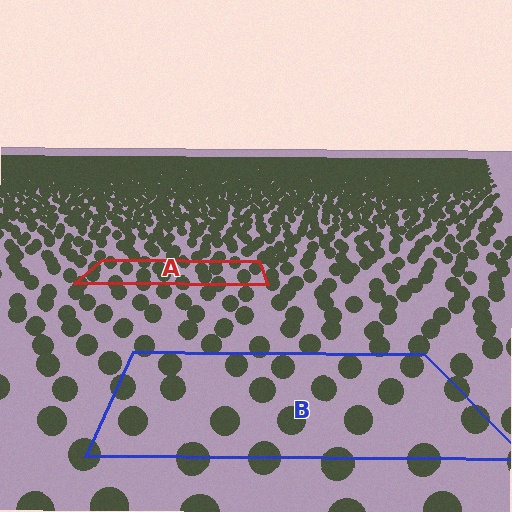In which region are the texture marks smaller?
The texture marks are smaller in region A, because it is farther away.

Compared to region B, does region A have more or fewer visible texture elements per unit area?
Region A has more texture elements per unit area — they are packed more densely because it is farther away.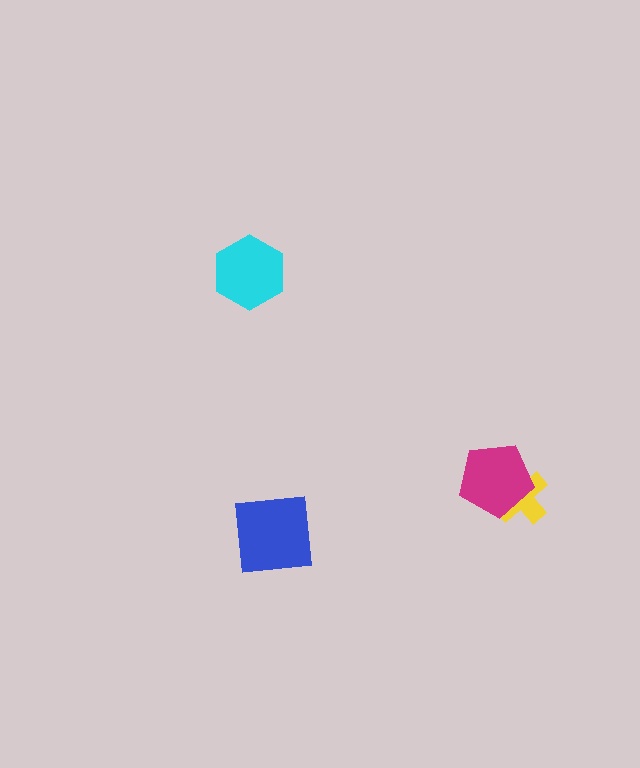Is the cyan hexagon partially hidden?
No, no other shape covers it.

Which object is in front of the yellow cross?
The magenta pentagon is in front of the yellow cross.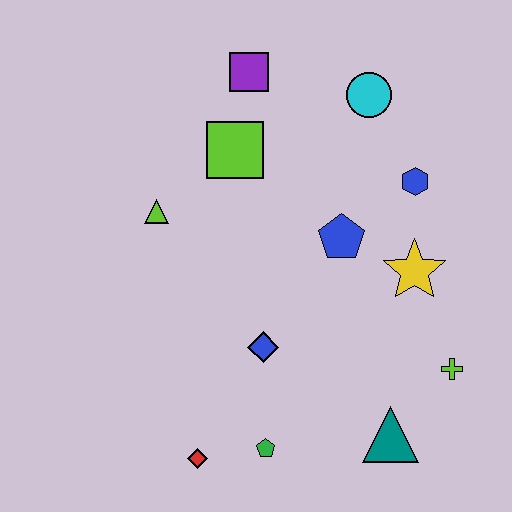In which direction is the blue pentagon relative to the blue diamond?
The blue pentagon is above the blue diamond.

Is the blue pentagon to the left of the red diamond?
No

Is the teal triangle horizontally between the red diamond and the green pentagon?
No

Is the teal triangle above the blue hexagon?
No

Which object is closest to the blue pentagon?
The yellow star is closest to the blue pentagon.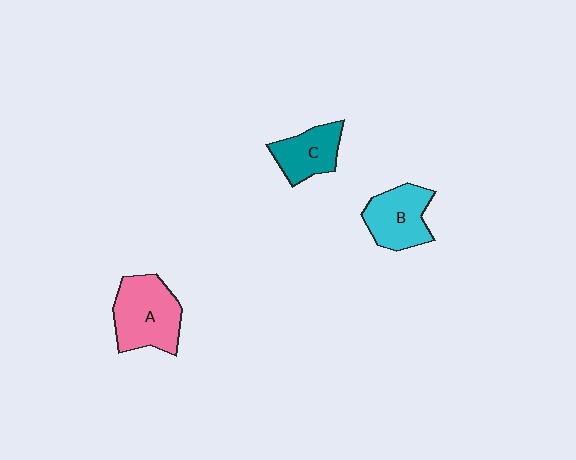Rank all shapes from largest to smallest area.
From largest to smallest: A (pink), B (cyan), C (teal).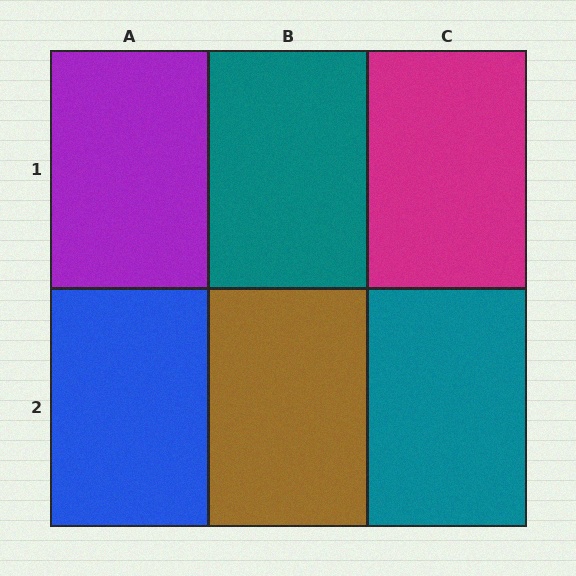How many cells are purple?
1 cell is purple.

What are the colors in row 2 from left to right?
Blue, brown, teal.